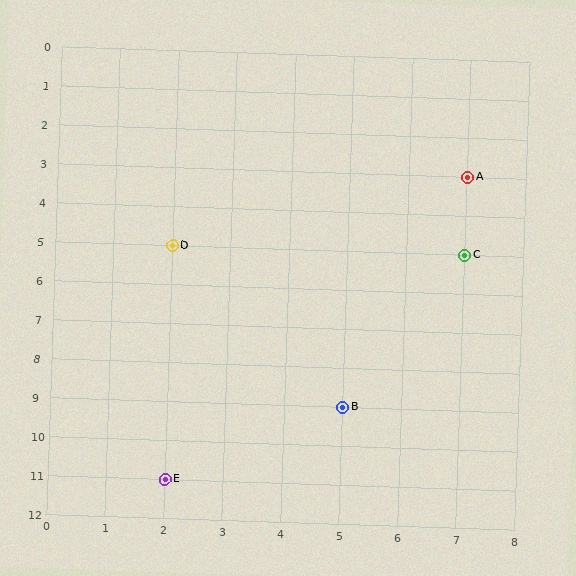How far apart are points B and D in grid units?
Points B and D are 3 columns and 4 rows apart (about 5.0 grid units diagonally).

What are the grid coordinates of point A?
Point A is at grid coordinates (7, 3).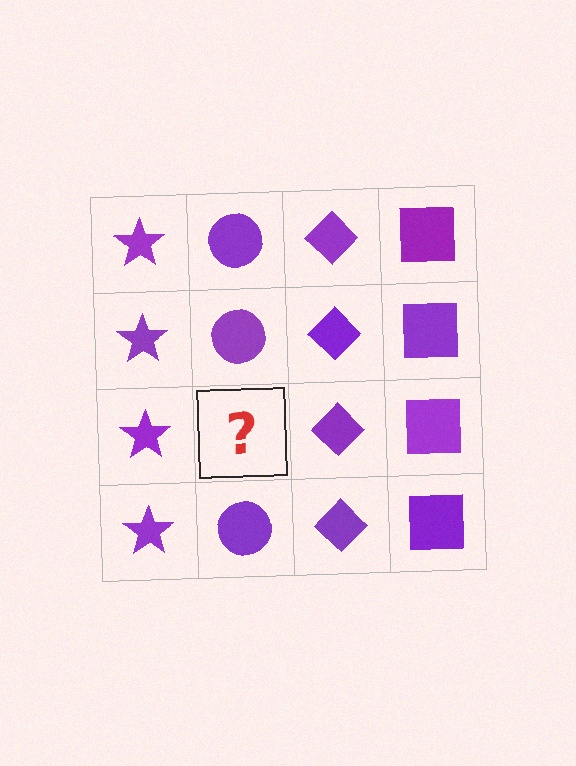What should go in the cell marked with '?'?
The missing cell should contain a purple circle.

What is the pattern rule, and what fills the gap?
The rule is that each column has a consistent shape. The gap should be filled with a purple circle.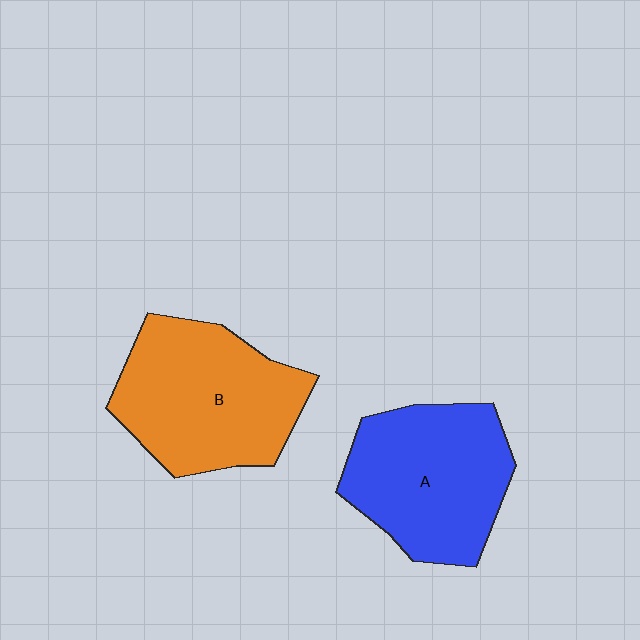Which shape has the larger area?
Shape B (orange).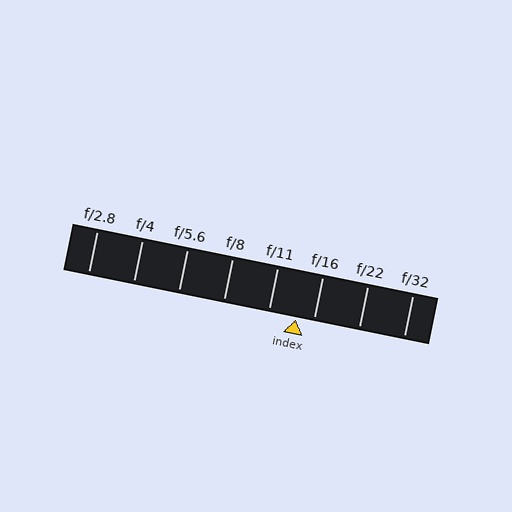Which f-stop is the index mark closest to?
The index mark is closest to f/16.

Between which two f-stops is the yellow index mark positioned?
The index mark is between f/11 and f/16.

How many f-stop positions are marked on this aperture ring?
There are 8 f-stop positions marked.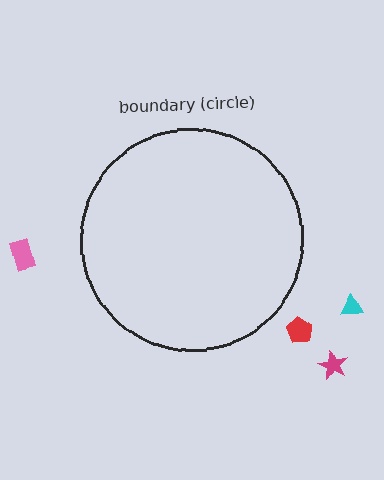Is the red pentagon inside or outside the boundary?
Outside.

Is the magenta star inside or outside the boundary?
Outside.